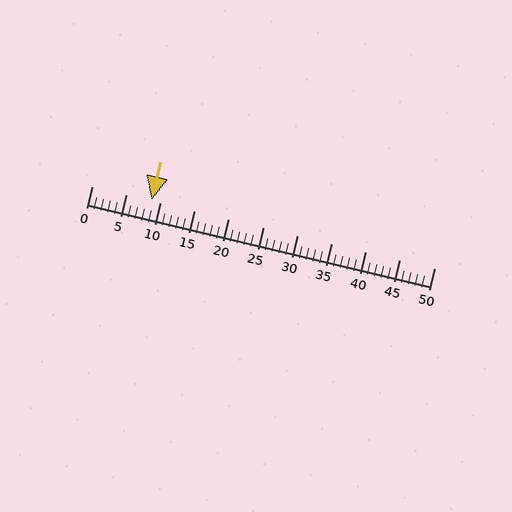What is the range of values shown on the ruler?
The ruler shows values from 0 to 50.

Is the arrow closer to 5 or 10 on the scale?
The arrow is closer to 10.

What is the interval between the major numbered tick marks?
The major tick marks are spaced 5 units apart.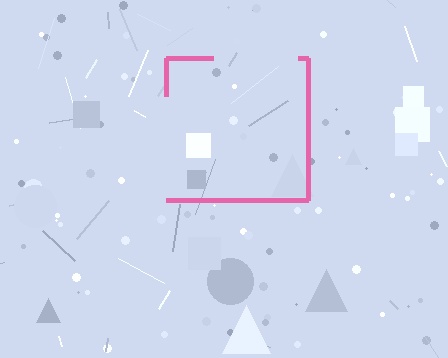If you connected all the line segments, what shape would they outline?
They would outline a square.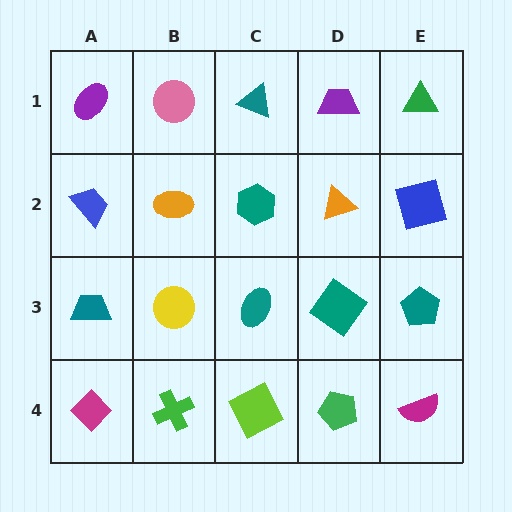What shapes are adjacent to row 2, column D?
A purple trapezoid (row 1, column D), a teal diamond (row 3, column D), a teal hexagon (row 2, column C), a blue square (row 2, column E).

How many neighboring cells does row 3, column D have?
4.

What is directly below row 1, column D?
An orange triangle.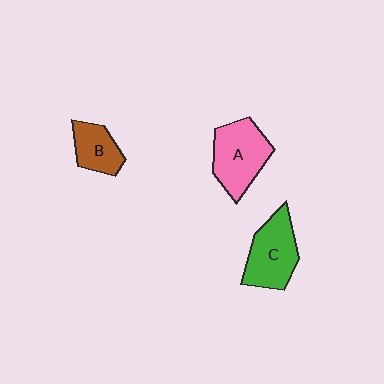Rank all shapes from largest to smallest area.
From largest to smallest: A (pink), C (green), B (brown).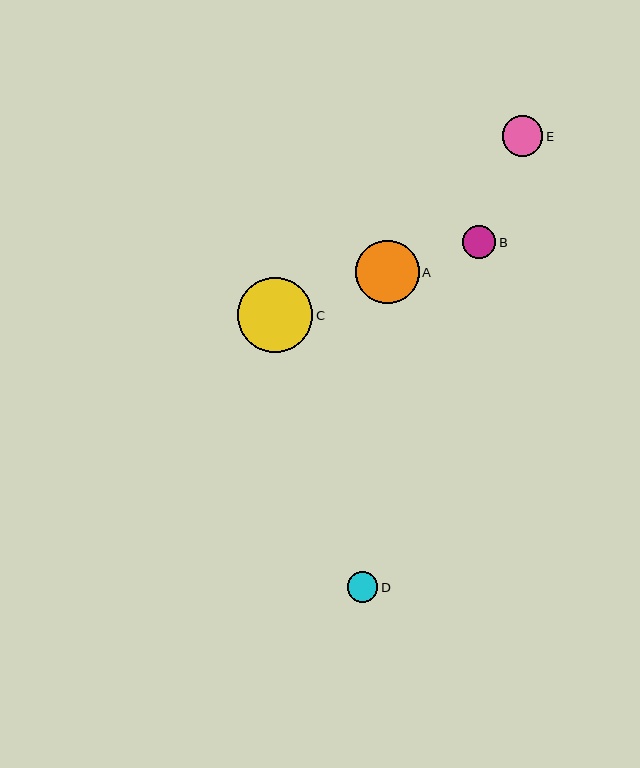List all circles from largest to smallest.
From largest to smallest: C, A, E, B, D.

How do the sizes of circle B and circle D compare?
Circle B and circle D are approximately the same size.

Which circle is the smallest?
Circle D is the smallest with a size of approximately 31 pixels.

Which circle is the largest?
Circle C is the largest with a size of approximately 75 pixels.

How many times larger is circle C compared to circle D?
Circle C is approximately 2.4 times the size of circle D.